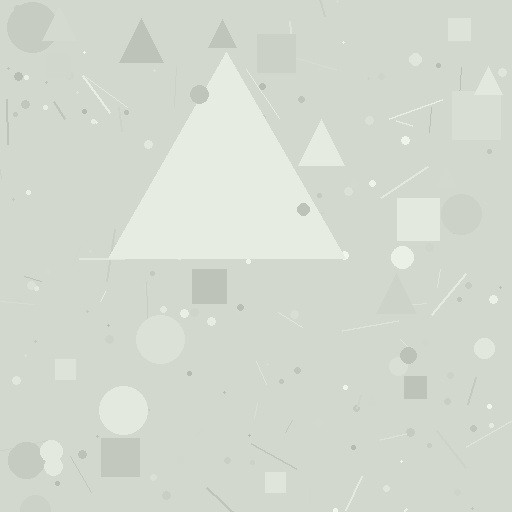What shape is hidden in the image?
A triangle is hidden in the image.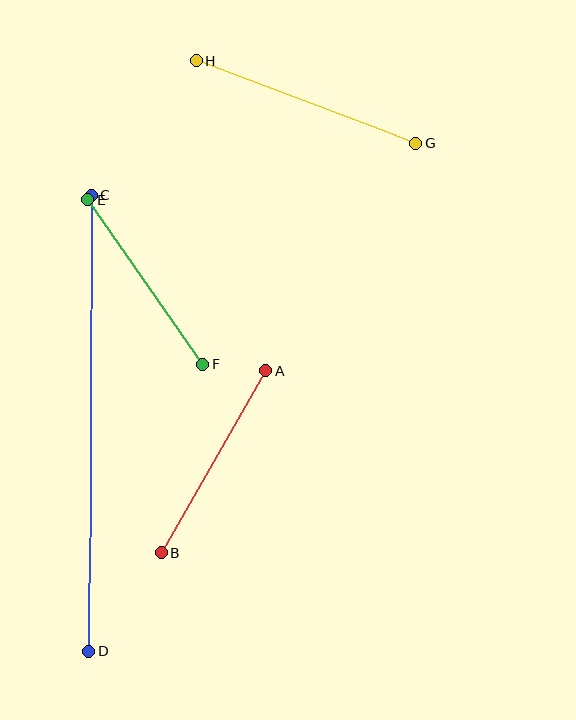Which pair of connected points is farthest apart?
Points C and D are farthest apart.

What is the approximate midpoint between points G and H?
The midpoint is at approximately (306, 102) pixels.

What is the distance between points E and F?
The distance is approximately 201 pixels.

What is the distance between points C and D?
The distance is approximately 456 pixels.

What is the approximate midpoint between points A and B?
The midpoint is at approximately (213, 462) pixels.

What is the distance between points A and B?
The distance is approximately 210 pixels.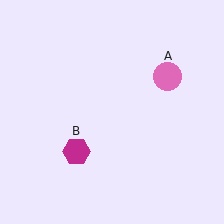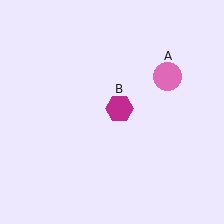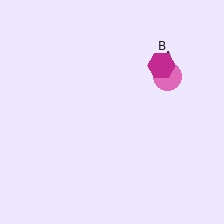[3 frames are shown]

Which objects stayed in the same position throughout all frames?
Pink circle (object A) remained stationary.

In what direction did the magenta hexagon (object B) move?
The magenta hexagon (object B) moved up and to the right.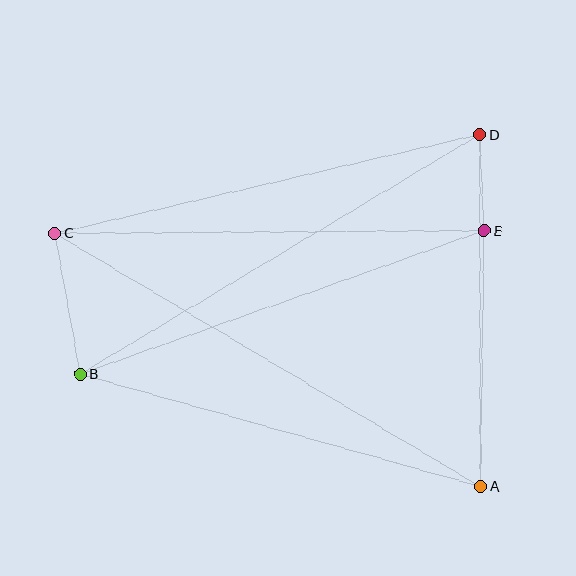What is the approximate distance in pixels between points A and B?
The distance between A and B is approximately 416 pixels.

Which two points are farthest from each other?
Points A and C are farthest from each other.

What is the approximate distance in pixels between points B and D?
The distance between B and D is approximately 466 pixels.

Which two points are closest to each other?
Points D and E are closest to each other.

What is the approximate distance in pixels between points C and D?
The distance between C and D is approximately 436 pixels.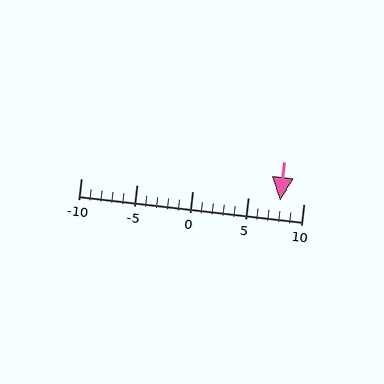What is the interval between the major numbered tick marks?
The major tick marks are spaced 5 units apart.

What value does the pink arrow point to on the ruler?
The pink arrow points to approximately 8.